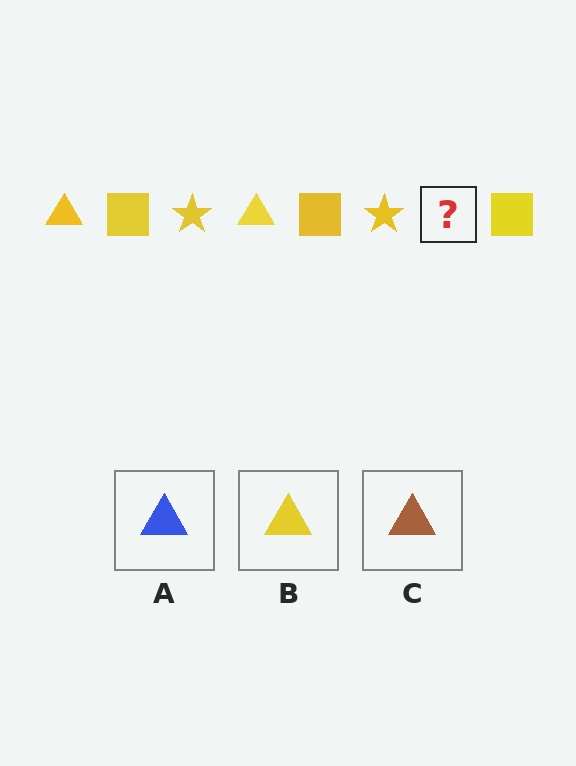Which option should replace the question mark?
Option B.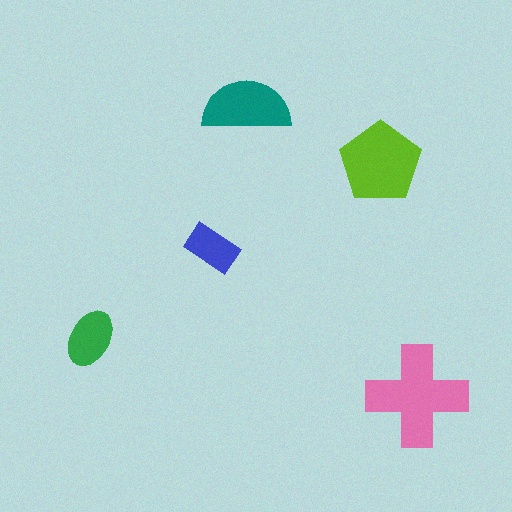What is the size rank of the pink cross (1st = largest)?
1st.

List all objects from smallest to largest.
The blue rectangle, the green ellipse, the teal semicircle, the lime pentagon, the pink cross.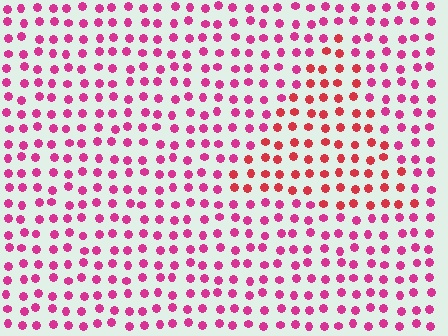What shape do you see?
I see a triangle.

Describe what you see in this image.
The image is filled with small magenta elements in a uniform arrangement. A triangle-shaped region is visible where the elements are tinted to a slightly different hue, forming a subtle color boundary.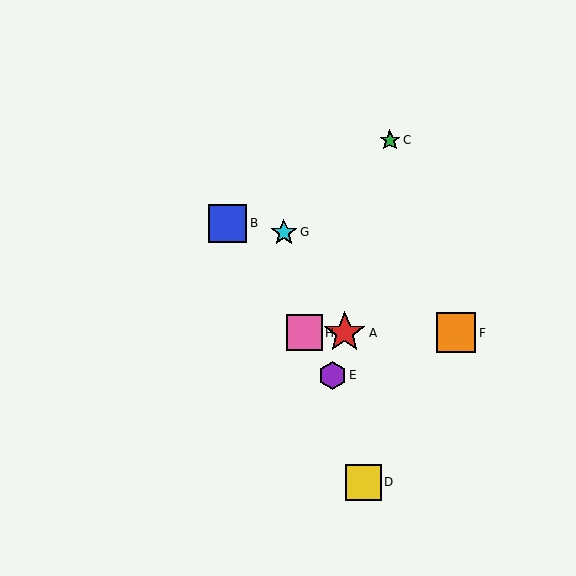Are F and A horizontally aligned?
Yes, both are at y≈333.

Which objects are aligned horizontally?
Objects A, F, H are aligned horizontally.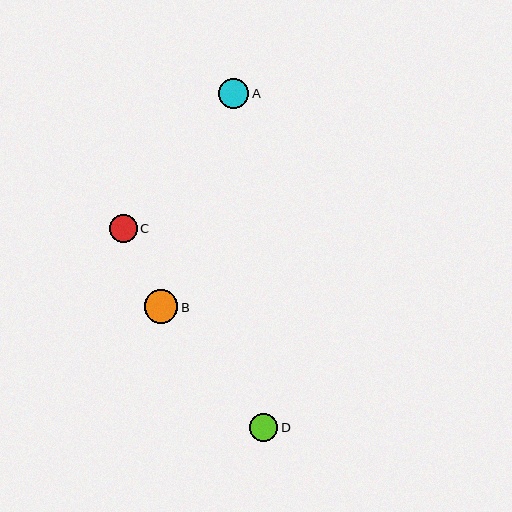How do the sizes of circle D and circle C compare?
Circle D and circle C are approximately the same size.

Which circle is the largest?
Circle B is the largest with a size of approximately 34 pixels.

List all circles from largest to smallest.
From largest to smallest: B, A, D, C.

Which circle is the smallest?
Circle C is the smallest with a size of approximately 28 pixels.